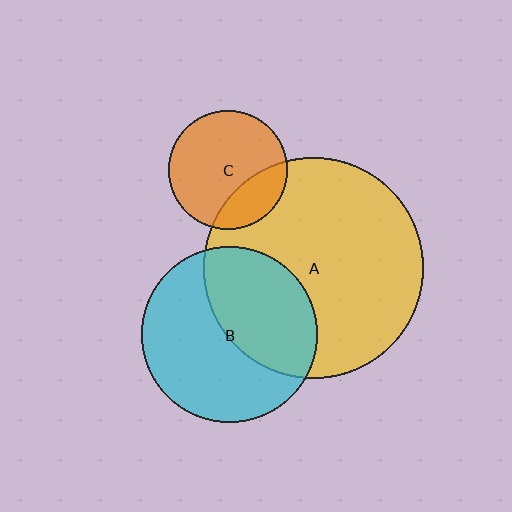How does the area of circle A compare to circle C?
Approximately 3.4 times.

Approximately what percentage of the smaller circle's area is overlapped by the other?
Approximately 45%.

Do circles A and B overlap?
Yes.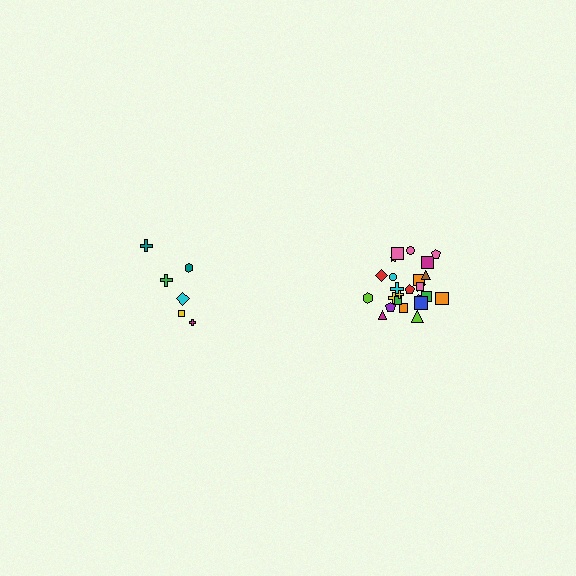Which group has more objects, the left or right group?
The right group.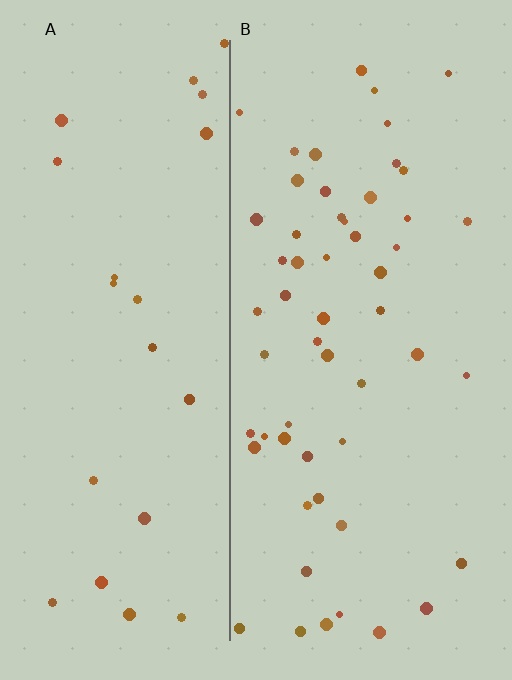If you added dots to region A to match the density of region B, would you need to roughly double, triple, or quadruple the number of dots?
Approximately double.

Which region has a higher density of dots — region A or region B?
B (the right).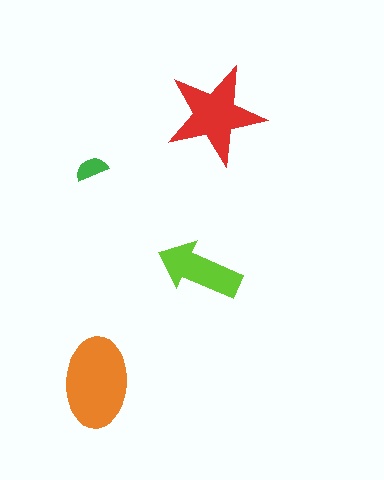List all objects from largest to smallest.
The orange ellipse, the red star, the lime arrow, the green semicircle.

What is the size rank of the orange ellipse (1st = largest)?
1st.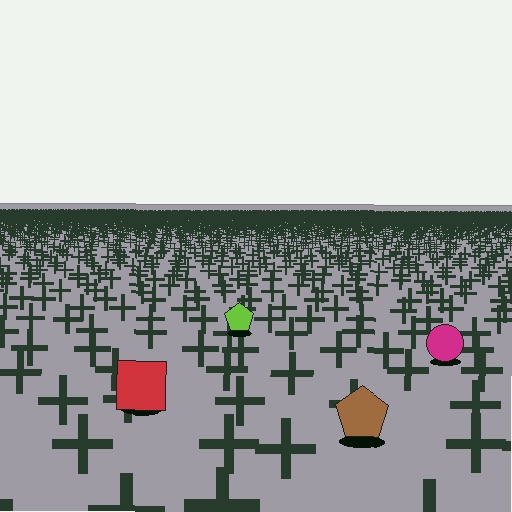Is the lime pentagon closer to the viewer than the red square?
No. The red square is closer — you can tell from the texture gradient: the ground texture is coarser near it.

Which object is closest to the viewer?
The brown pentagon is closest. The texture marks near it are larger and more spread out.